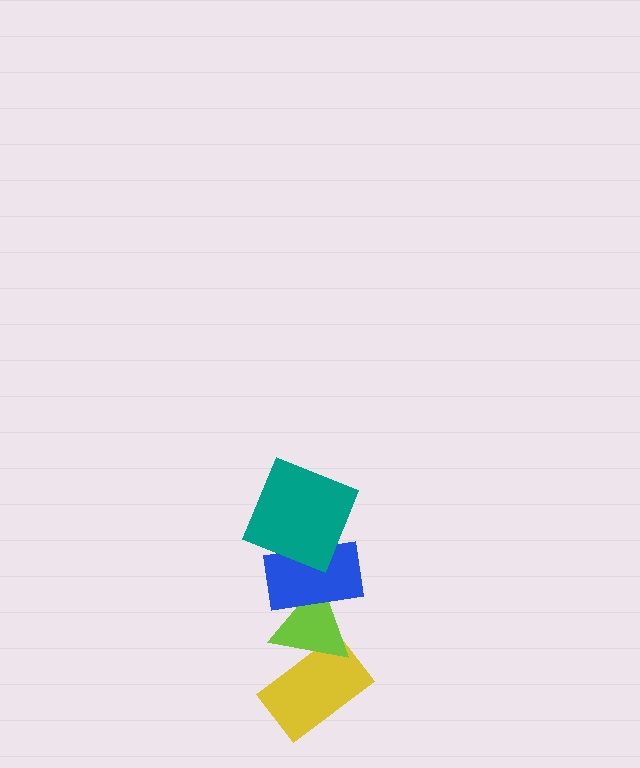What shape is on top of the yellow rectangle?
The lime triangle is on top of the yellow rectangle.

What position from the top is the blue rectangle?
The blue rectangle is 2nd from the top.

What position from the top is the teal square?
The teal square is 1st from the top.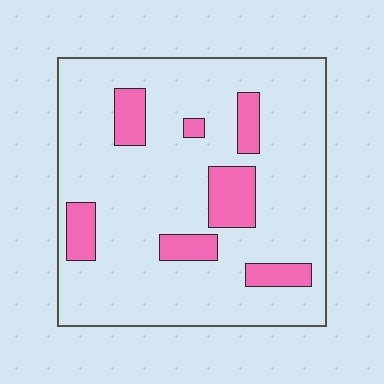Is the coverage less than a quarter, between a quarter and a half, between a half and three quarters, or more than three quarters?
Less than a quarter.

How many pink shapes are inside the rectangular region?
7.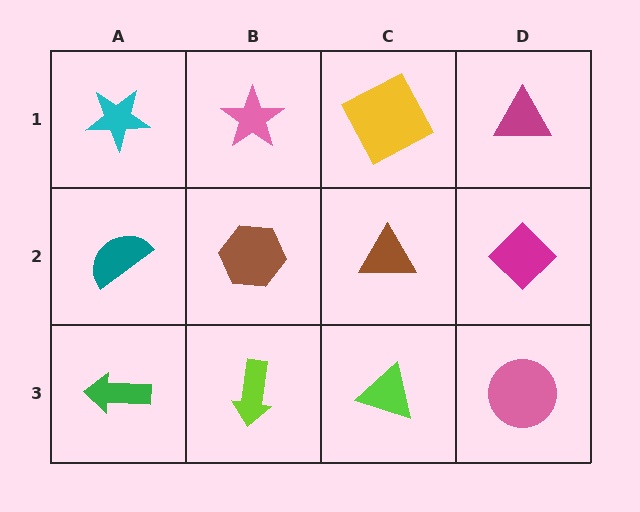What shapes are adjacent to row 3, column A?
A teal semicircle (row 2, column A), a lime arrow (row 3, column B).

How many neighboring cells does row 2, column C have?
4.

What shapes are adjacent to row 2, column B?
A pink star (row 1, column B), a lime arrow (row 3, column B), a teal semicircle (row 2, column A), a brown triangle (row 2, column C).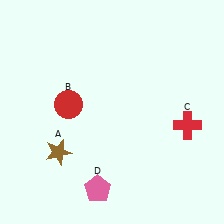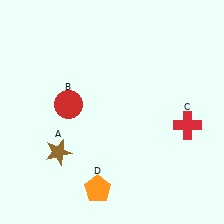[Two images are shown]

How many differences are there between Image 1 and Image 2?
There is 1 difference between the two images.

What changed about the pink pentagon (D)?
In Image 1, D is pink. In Image 2, it changed to orange.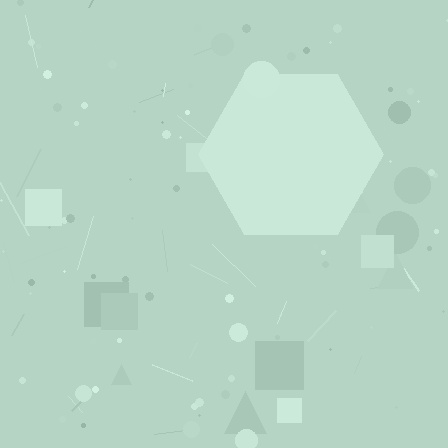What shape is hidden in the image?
A hexagon is hidden in the image.